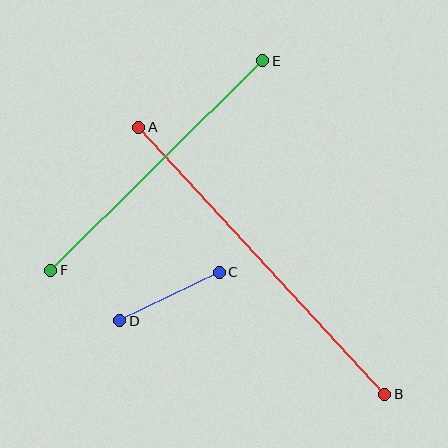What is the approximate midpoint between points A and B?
The midpoint is at approximately (262, 261) pixels.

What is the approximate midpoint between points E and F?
The midpoint is at approximately (157, 166) pixels.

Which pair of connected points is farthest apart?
Points A and B are farthest apart.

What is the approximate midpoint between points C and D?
The midpoint is at approximately (170, 296) pixels.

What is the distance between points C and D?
The distance is approximately 110 pixels.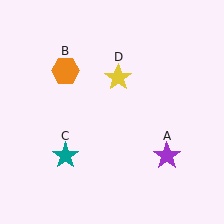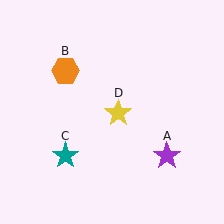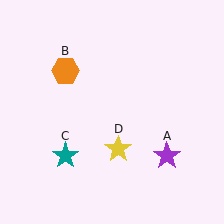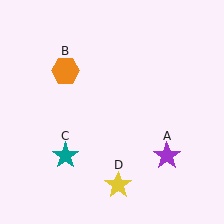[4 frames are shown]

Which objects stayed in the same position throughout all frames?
Purple star (object A) and orange hexagon (object B) and teal star (object C) remained stationary.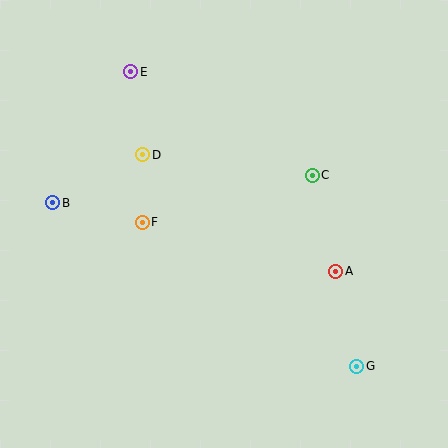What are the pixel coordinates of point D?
Point D is at (143, 155).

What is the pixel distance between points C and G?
The distance between C and G is 196 pixels.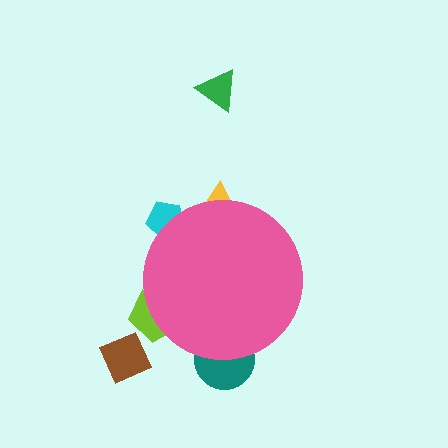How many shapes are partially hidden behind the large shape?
4 shapes are partially hidden.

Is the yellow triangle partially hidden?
Yes, the yellow triangle is partially hidden behind the pink circle.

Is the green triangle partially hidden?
No, the green triangle is fully visible.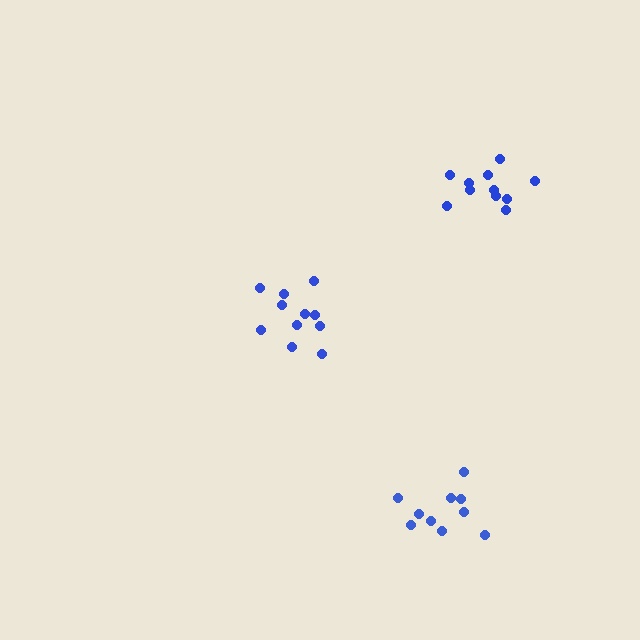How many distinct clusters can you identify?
There are 3 distinct clusters.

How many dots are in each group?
Group 1: 10 dots, Group 2: 11 dots, Group 3: 11 dots (32 total).